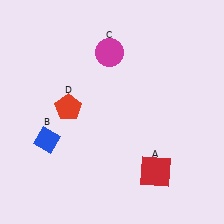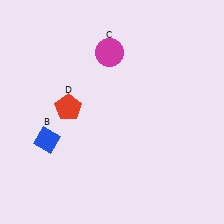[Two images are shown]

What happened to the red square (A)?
The red square (A) was removed in Image 2. It was in the bottom-right area of Image 1.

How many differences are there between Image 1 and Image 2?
There is 1 difference between the two images.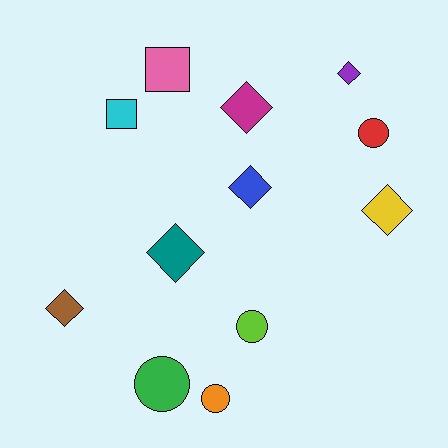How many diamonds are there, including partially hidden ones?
There are 6 diamonds.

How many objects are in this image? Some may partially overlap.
There are 12 objects.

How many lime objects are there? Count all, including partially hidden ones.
There is 1 lime object.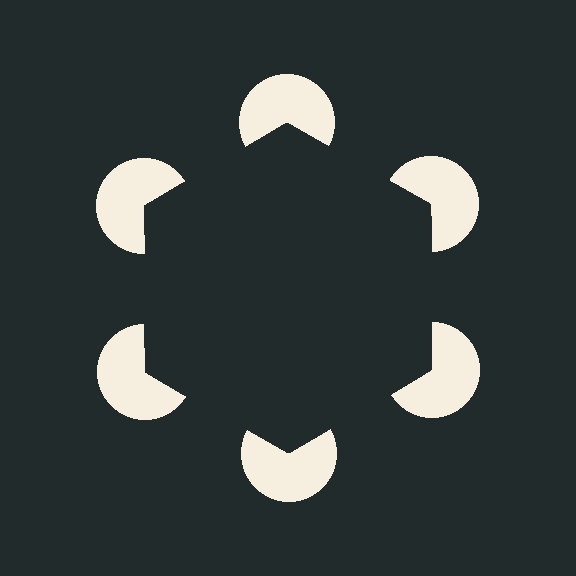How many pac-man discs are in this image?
There are 6 — one at each vertex of the illusory hexagon.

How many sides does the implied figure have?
6 sides.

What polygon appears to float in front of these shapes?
An illusory hexagon — its edges are inferred from the aligned wedge cuts in the pac-man discs, not physically drawn.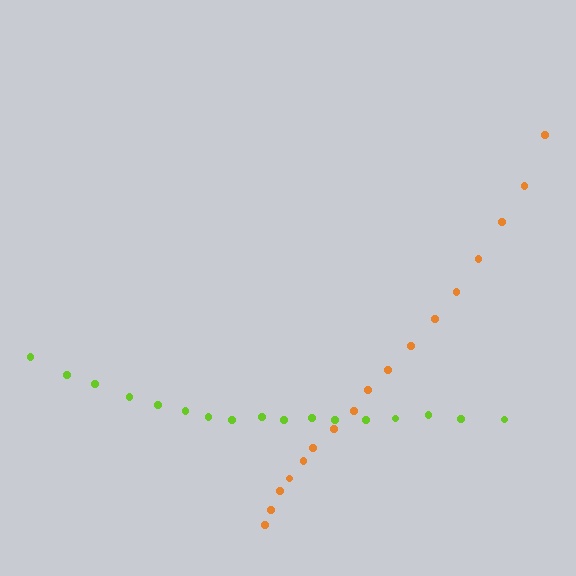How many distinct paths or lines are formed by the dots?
There are 2 distinct paths.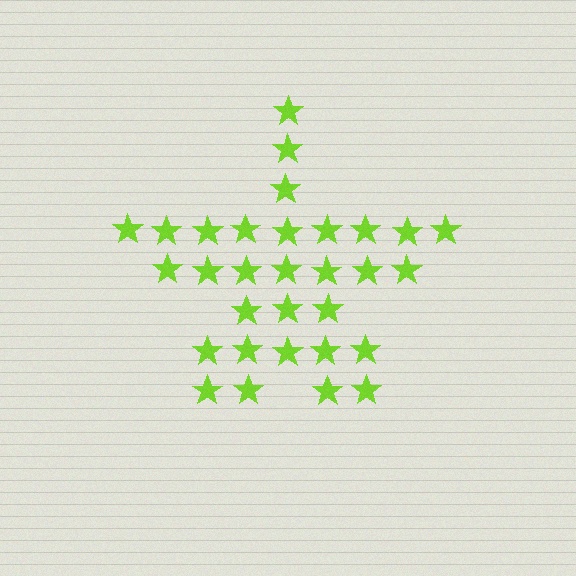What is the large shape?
The large shape is a star.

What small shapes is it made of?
It is made of small stars.